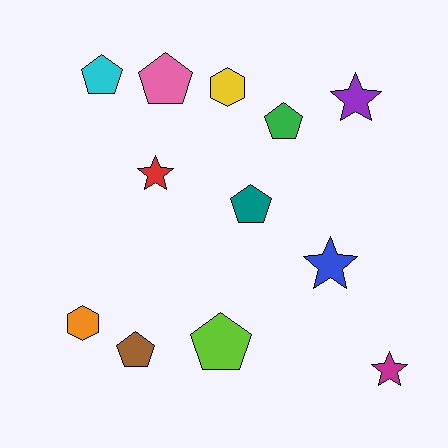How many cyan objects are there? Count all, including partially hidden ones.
There is 1 cyan object.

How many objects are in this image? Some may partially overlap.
There are 12 objects.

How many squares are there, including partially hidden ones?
There are no squares.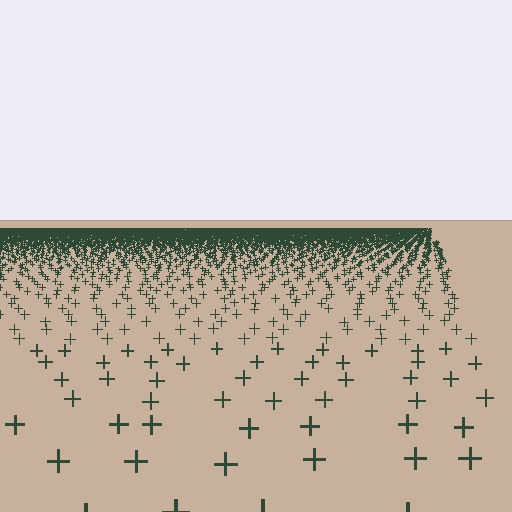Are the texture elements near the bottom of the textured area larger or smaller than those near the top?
Larger. Near the bottom, elements are closer to the viewer and appear at a bigger on-screen size.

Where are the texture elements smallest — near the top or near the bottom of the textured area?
Near the top.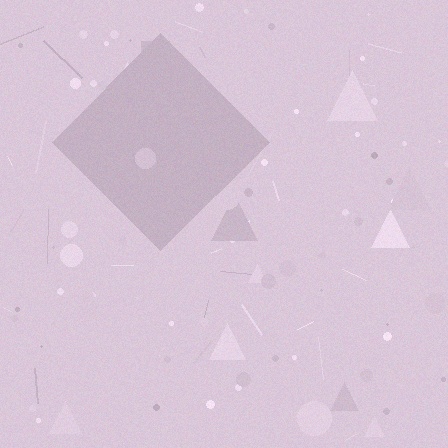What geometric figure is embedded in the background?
A diamond is embedded in the background.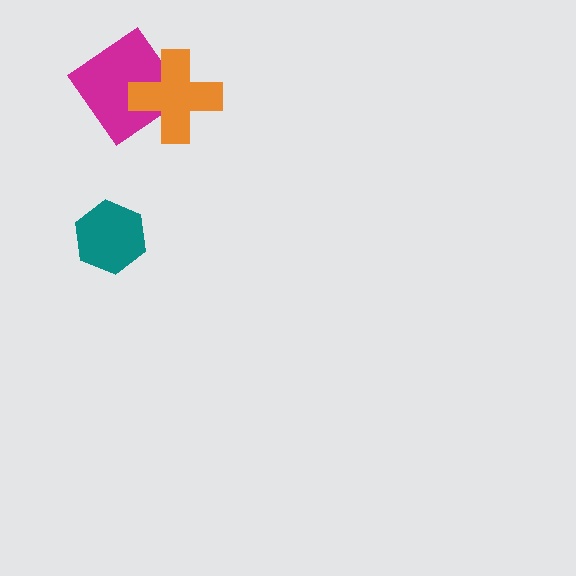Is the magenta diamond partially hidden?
Yes, it is partially covered by another shape.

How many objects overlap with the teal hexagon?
0 objects overlap with the teal hexagon.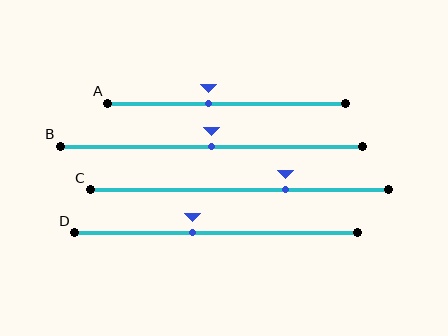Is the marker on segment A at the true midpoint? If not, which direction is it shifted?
No, the marker on segment A is shifted to the left by about 8% of the segment length.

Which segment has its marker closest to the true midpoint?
Segment B has its marker closest to the true midpoint.